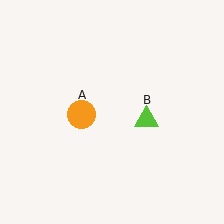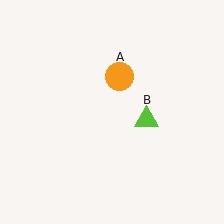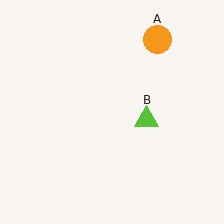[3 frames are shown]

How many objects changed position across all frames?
1 object changed position: orange circle (object A).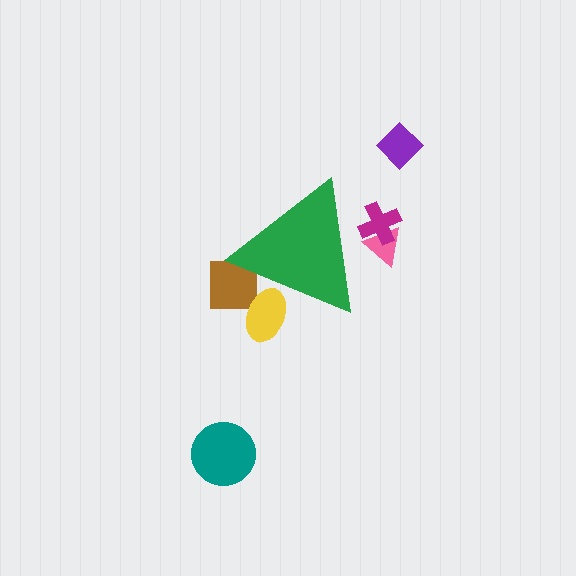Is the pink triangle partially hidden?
Yes, the pink triangle is partially hidden behind the green triangle.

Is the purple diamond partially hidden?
No, the purple diamond is fully visible.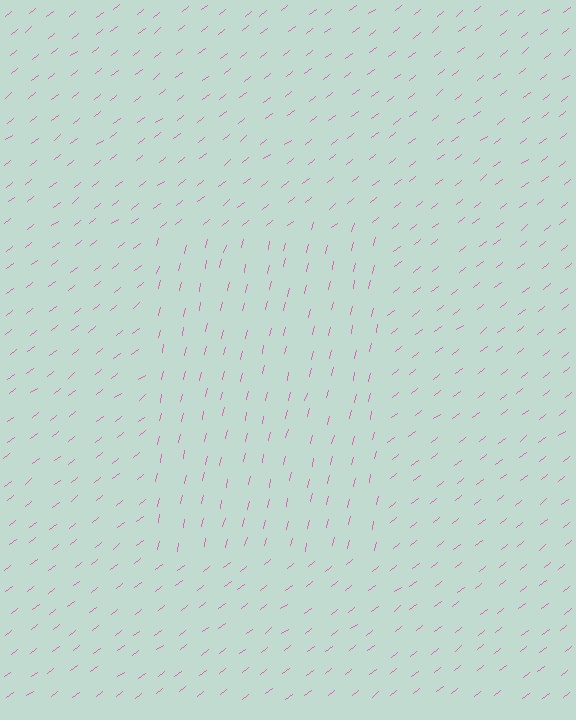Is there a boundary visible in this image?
Yes, there is a texture boundary formed by a change in line orientation.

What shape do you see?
I see a rectangle.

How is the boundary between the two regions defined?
The boundary is defined purely by a change in line orientation (approximately 38 degrees difference). All lines are the same color and thickness.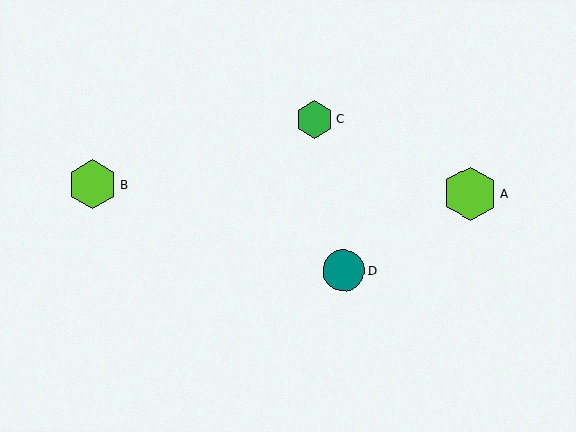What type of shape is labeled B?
Shape B is a lime hexagon.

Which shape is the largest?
The lime hexagon (labeled A) is the largest.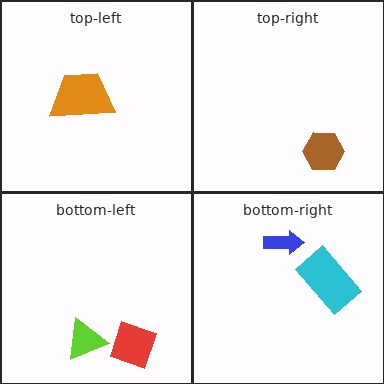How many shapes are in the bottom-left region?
2.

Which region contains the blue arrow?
The bottom-right region.